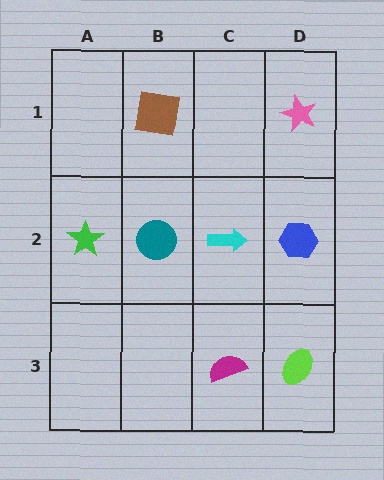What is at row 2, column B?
A teal circle.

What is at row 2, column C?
A cyan arrow.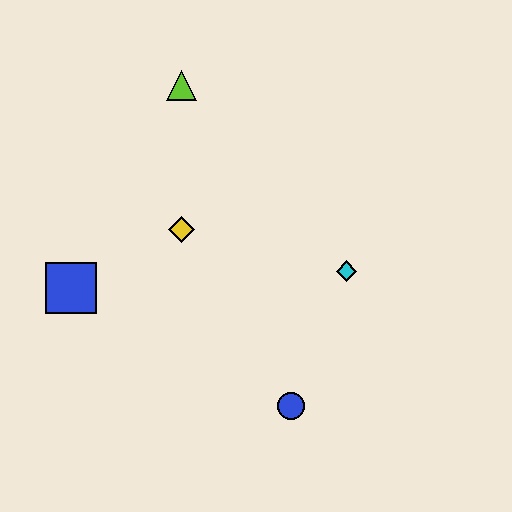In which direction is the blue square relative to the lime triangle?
The blue square is below the lime triangle.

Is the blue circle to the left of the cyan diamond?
Yes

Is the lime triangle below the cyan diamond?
No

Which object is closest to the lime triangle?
The yellow diamond is closest to the lime triangle.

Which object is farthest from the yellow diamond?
The blue circle is farthest from the yellow diamond.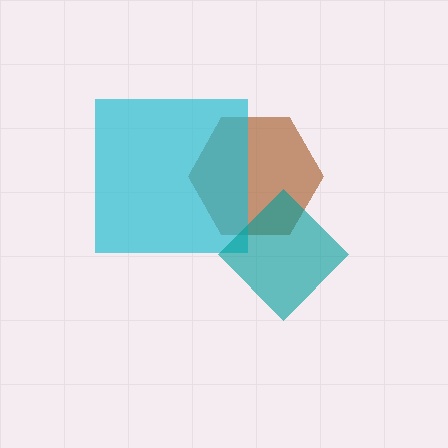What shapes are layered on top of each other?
The layered shapes are: a brown hexagon, a cyan square, a teal diamond.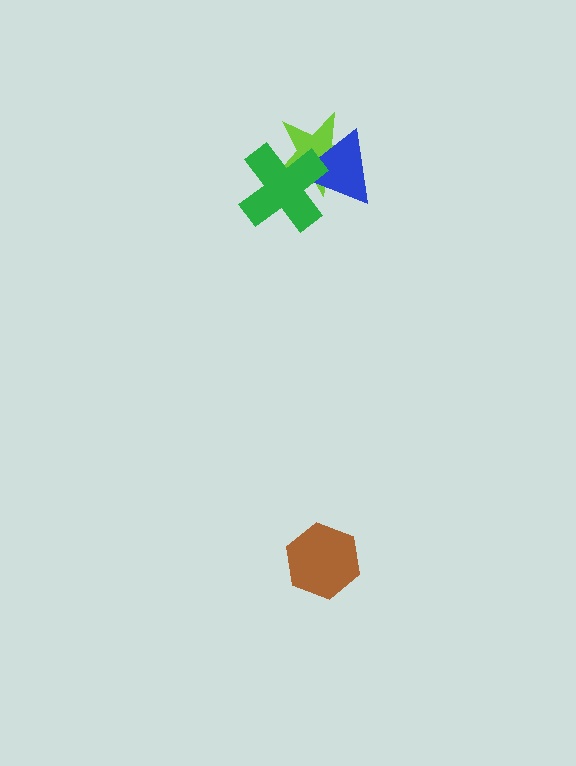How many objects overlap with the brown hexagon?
0 objects overlap with the brown hexagon.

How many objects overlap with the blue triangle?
2 objects overlap with the blue triangle.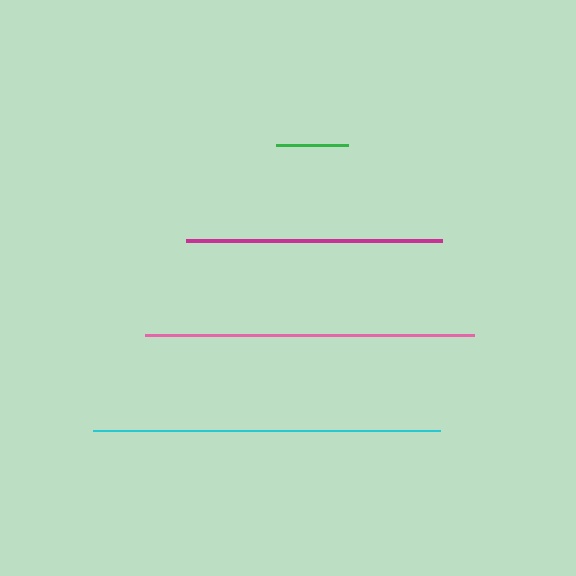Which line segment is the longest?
The cyan line is the longest at approximately 346 pixels.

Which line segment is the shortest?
The green line is the shortest at approximately 72 pixels.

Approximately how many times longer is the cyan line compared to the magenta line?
The cyan line is approximately 1.4 times the length of the magenta line.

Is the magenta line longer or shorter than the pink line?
The pink line is longer than the magenta line.